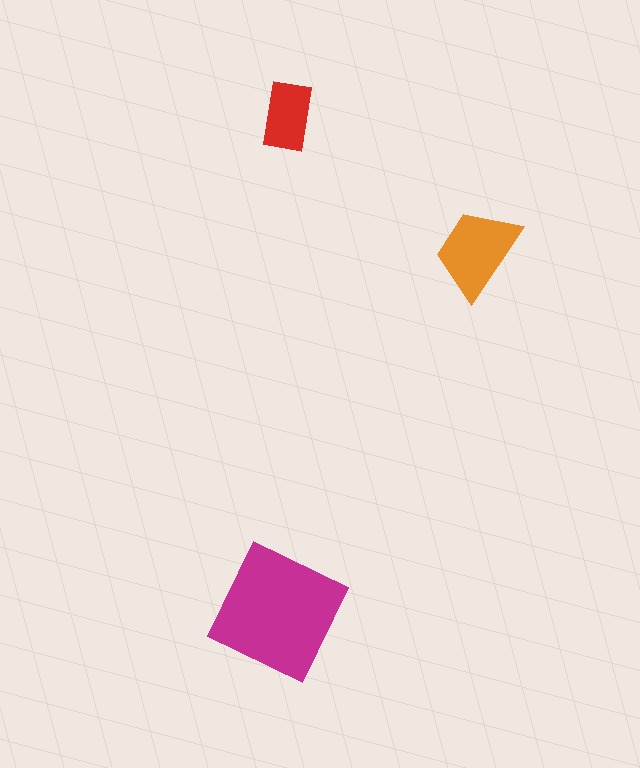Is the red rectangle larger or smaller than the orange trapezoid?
Smaller.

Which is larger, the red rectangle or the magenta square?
The magenta square.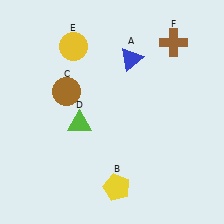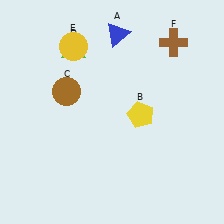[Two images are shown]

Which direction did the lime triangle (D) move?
The lime triangle (D) moved up.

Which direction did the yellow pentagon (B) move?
The yellow pentagon (B) moved up.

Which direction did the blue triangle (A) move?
The blue triangle (A) moved up.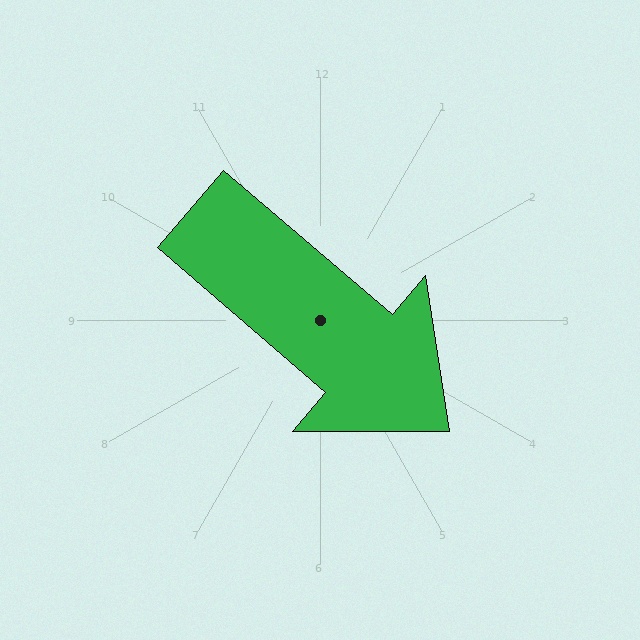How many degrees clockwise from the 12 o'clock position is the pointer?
Approximately 131 degrees.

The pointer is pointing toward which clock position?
Roughly 4 o'clock.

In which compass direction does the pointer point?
Southeast.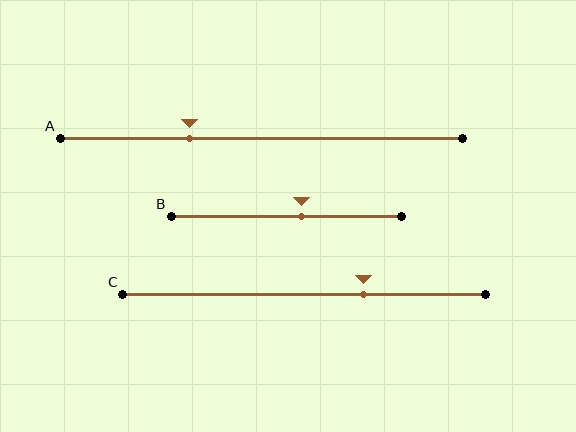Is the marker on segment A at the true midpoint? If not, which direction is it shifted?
No, the marker on segment A is shifted to the left by about 18% of the segment length.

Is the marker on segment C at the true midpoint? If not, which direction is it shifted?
No, the marker on segment C is shifted to the right by about 16% of the segment length.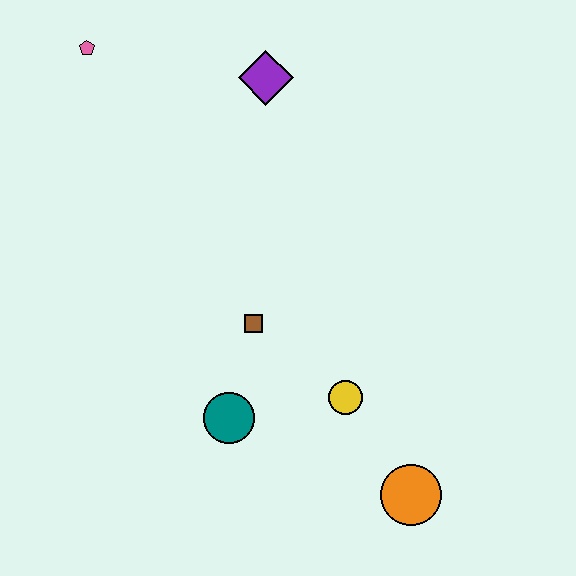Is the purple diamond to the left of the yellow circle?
Yes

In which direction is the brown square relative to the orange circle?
The brown square is above the orange circle.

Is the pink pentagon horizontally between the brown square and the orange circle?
No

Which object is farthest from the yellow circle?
The pink pentagon is farthest from the yellow circle.